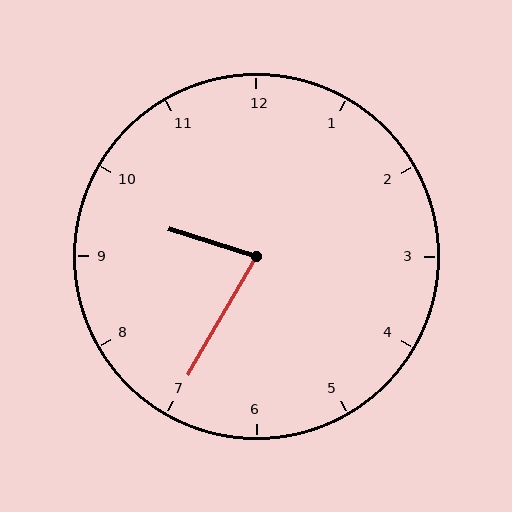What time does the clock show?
9:35.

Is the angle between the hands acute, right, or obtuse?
It is acute.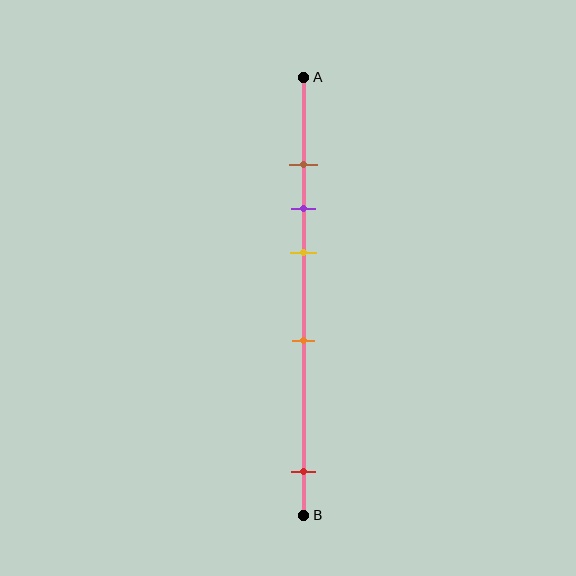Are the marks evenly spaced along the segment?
No, the marks are not evenly spaced.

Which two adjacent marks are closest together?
The brown and purple marks are the closest adjacent pair.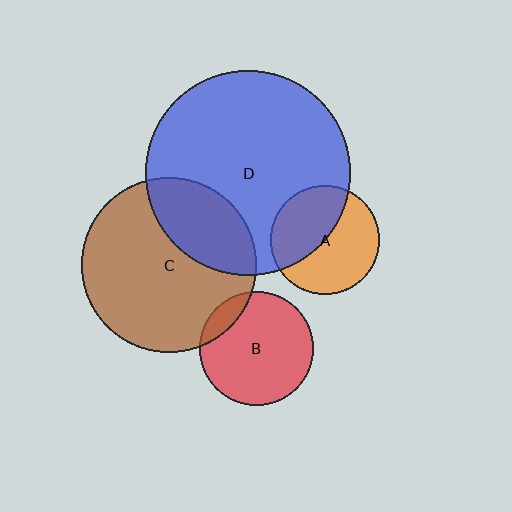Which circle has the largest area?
Circle D (blue).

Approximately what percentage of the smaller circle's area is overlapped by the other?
Approximately 10%.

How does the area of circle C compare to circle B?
Approximately 2.4 times.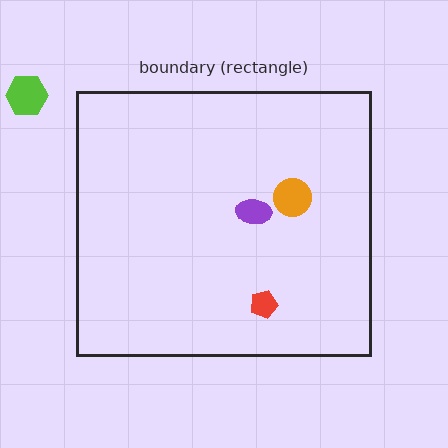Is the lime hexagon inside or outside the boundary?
Outside.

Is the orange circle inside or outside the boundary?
Inside.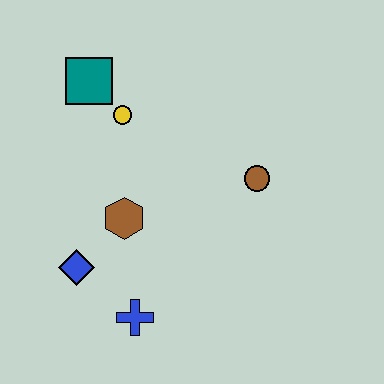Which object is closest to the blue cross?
The blue diamond is closest to the blue cross.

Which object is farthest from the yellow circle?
The blue cross is farthest from the yellow circle.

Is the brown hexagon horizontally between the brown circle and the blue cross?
No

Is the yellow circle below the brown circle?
No